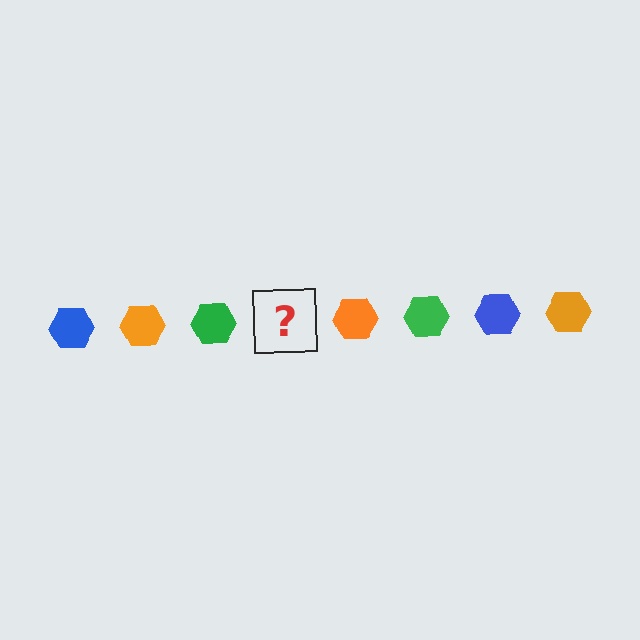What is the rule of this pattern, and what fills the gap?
The rule is that the pattern cycles through blue, orange, green hexagons. The gap should be filled with a blue hexagon.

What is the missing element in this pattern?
The missing element is a blue hexagon.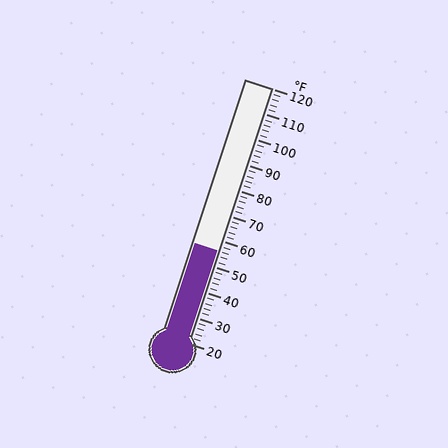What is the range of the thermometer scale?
The thermometer scale ranges from 20°F to 120°F.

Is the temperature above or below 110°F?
The temperature is below 110°F.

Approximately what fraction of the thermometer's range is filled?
The thermometer is filled to approximately 35% of its range.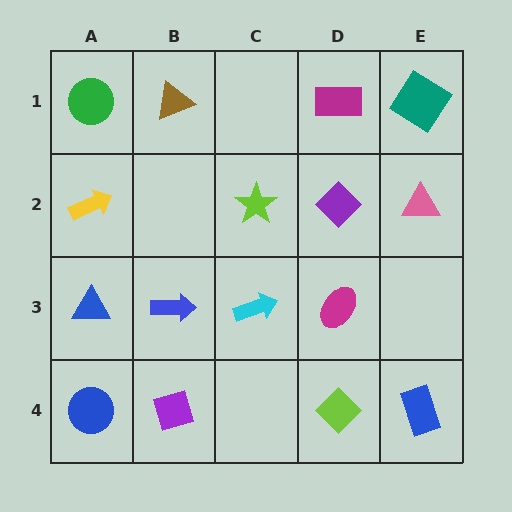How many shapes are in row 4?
4 shapes.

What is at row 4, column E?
A blue rectangle.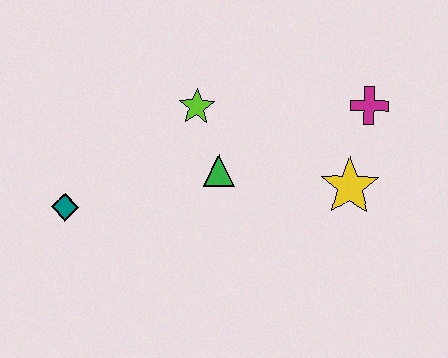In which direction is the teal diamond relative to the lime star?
The teal diamond is to the left of the lime star.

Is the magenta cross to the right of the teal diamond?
Yes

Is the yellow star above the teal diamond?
Yes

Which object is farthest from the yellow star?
The teal diamond is farthest from the yellow star.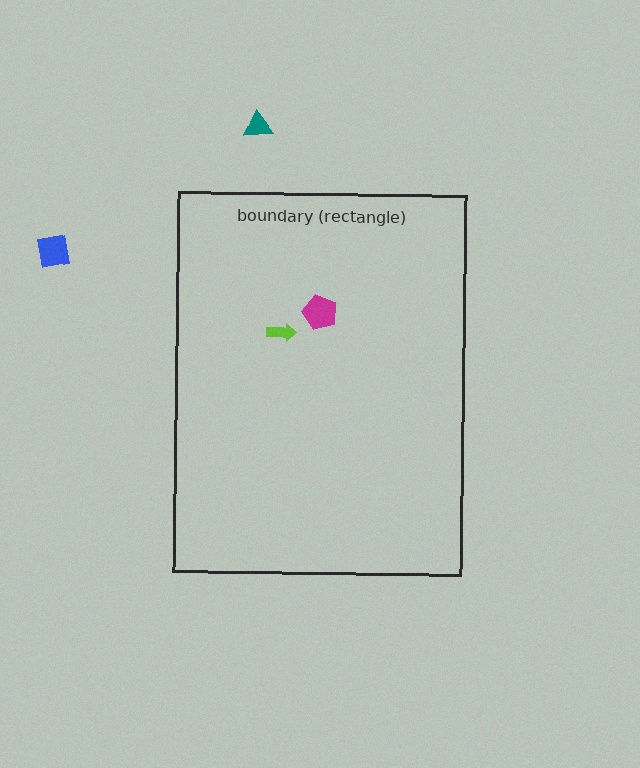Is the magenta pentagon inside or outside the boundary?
Inside.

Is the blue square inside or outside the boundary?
Outside.